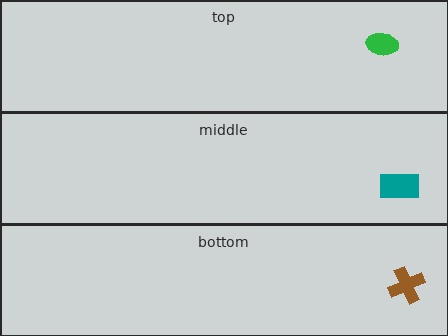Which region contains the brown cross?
The bottom region.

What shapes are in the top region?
The green ellipse.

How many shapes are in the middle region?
1.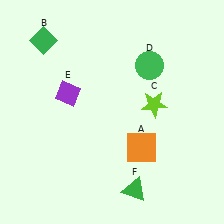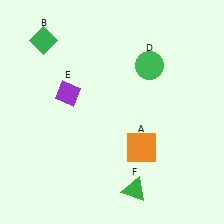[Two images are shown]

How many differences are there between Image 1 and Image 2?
There is 1 difference between the two images.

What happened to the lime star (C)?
The lime star (C) was removed in Image 2. It was in the top-right area of Image 1.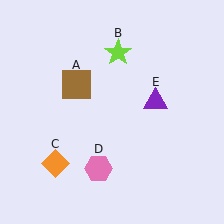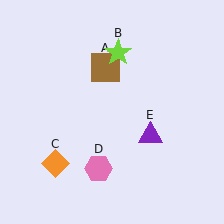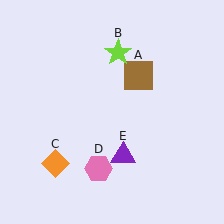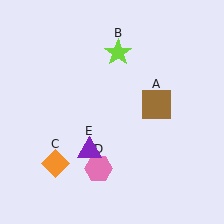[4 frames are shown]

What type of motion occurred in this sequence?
The brown square (object A), purple triangle (object E) rotated clockwise around the center of the scene.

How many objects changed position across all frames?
2 objects changed position: brown square (object A), purple triangle (object E).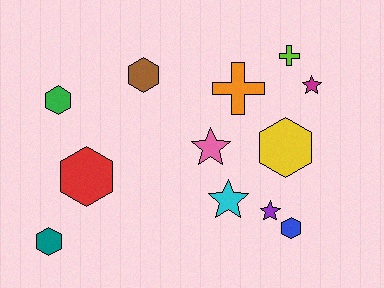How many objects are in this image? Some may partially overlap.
There are 12 objects.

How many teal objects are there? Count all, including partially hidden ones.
There is 1 teal object.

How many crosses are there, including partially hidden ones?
There are 2 crosses.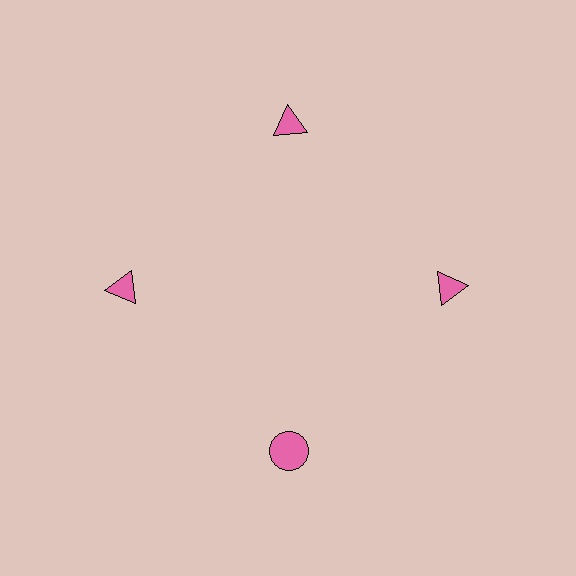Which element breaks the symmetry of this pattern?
The pink circle at roughly the 6 o'clock position breaks the symmetry. All other shapes are pink triangles.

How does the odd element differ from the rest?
It has a different shape: circle instead of triangle.